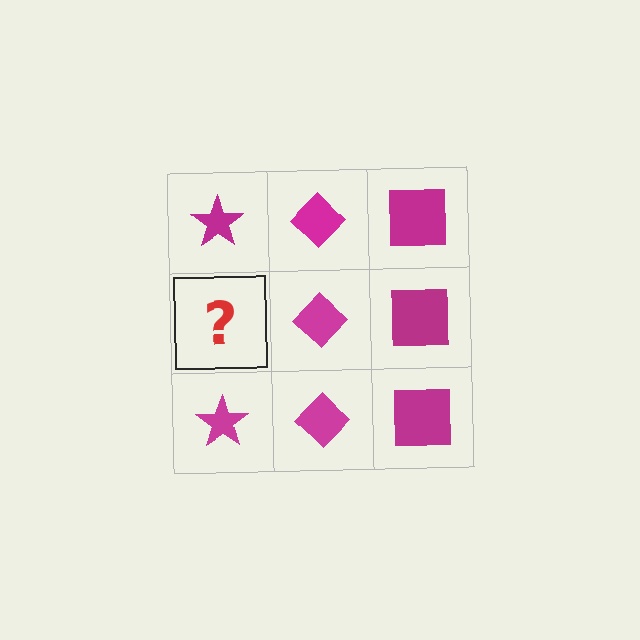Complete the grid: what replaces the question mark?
The question mark should be replaced with a magenta star.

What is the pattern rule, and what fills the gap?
The rule is that each column has a consistent shape. The gap should be filled with a magenta star.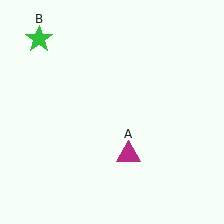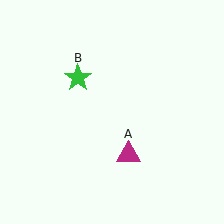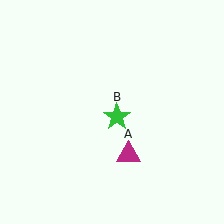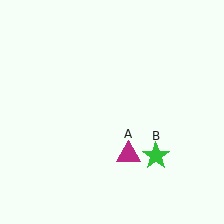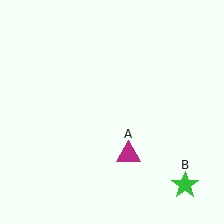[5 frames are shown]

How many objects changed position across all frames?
1 object changed position: green star (object B).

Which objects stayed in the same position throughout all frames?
Magenta triangle (object A) remained stationary.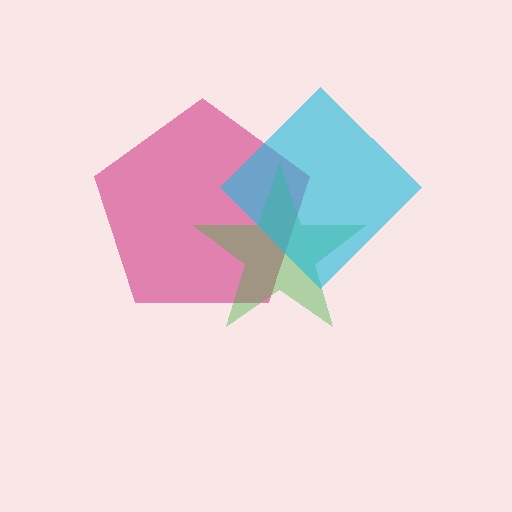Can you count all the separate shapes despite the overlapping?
Yes, there are 3 separate shapes.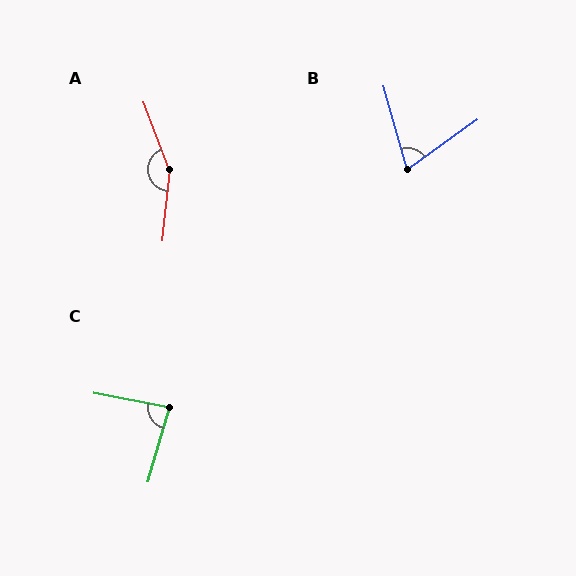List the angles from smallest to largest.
B (70°), C (85°), A (153°).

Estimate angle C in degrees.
Approximately 85 degrees.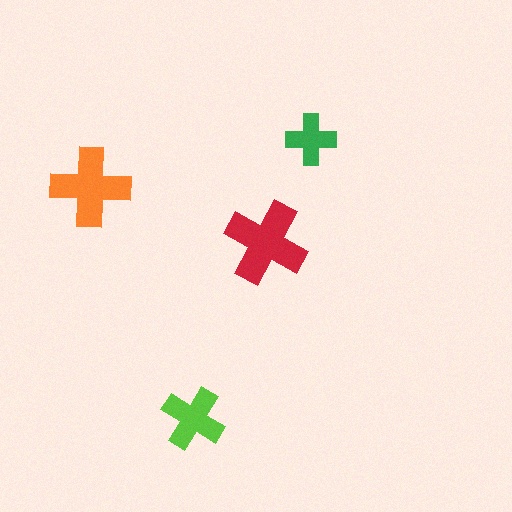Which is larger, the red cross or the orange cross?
The red one.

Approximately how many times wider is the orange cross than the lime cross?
About 1.5 times wider.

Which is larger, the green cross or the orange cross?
The orange one.